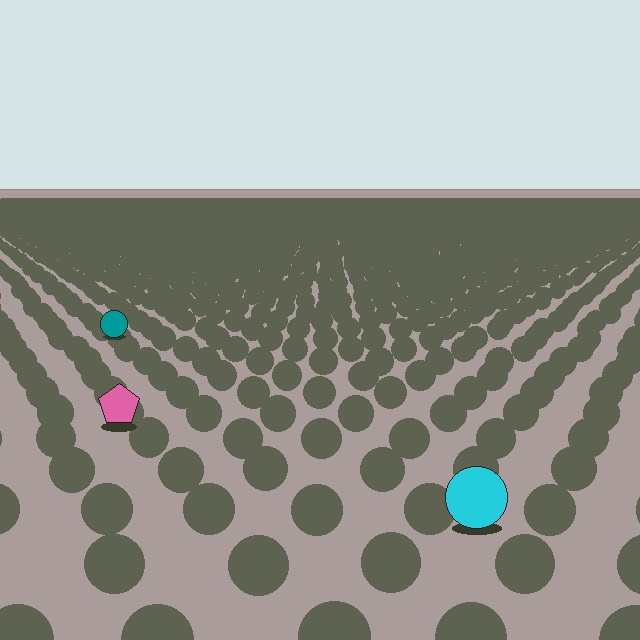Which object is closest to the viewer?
The cyan circle is closest. The texture marks near it are larger and more spread out.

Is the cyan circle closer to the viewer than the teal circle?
Yes. The cyan circle is closer — you can tell from the texture gradient: the ground texture is coarser near it.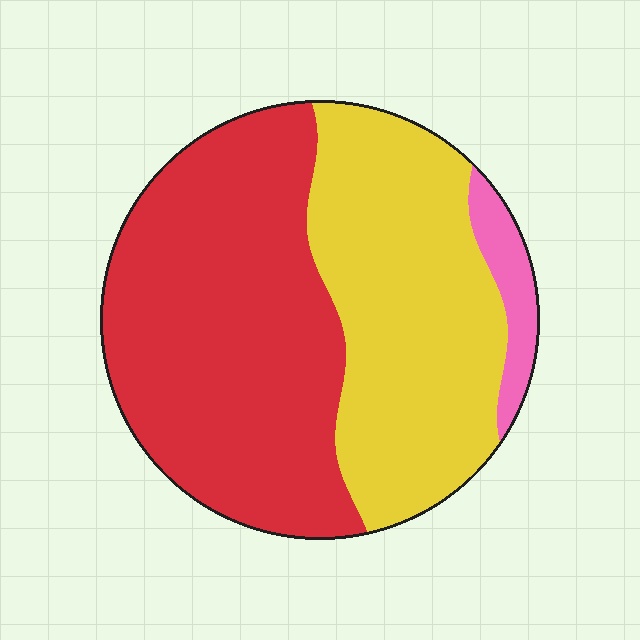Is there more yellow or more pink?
Yellow.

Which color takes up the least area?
Pink, at roughly 5%.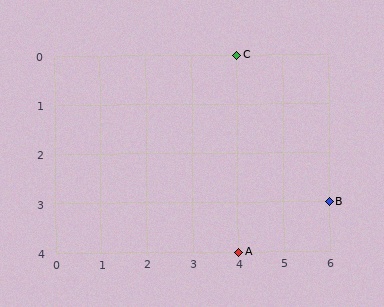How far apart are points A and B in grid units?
Points A and B are 2 columns and 1 row apart (about 2.2 grid units diagonally).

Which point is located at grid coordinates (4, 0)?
Point C is at (4, 0).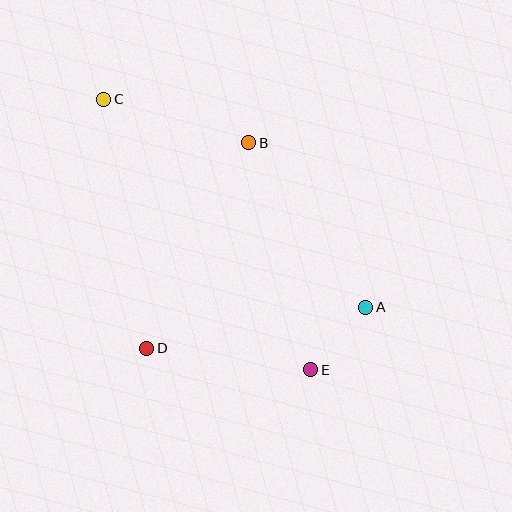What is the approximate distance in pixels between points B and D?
The distance between B and D is approximately 229 pixels.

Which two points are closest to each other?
Points A and E are closest to each other.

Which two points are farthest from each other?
Points C and E are farthest from each other.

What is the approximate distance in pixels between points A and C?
The distance between A and C is approximately 334 pixels.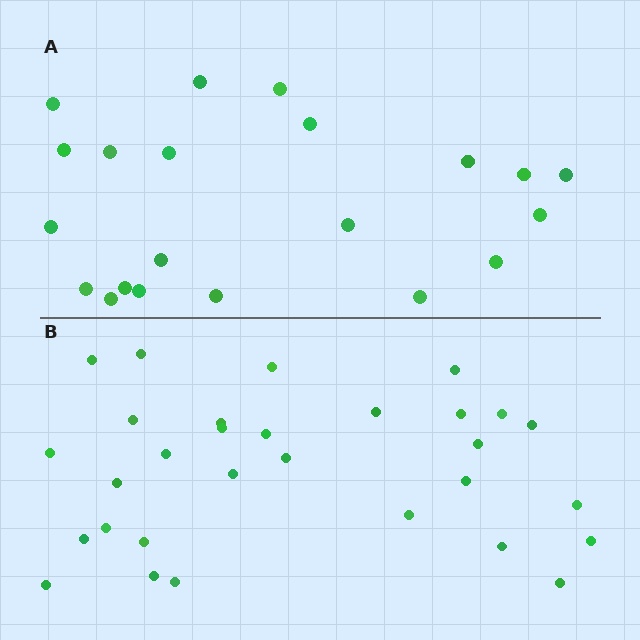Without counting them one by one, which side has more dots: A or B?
Region B (the bottom region) has more dots.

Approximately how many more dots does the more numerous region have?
Region B has roughly 8 or so more dots than region A.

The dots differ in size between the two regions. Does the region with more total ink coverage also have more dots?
No. Region A has more total ink coverage because its dots are larger, but region B actually contains more individual dots. Total area can be misleading — the number of items is what matters here.